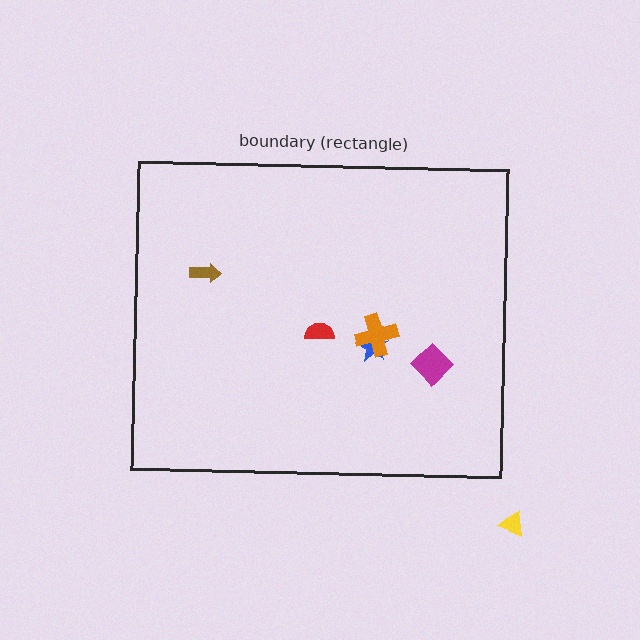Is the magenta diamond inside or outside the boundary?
Inside.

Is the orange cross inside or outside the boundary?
Inside.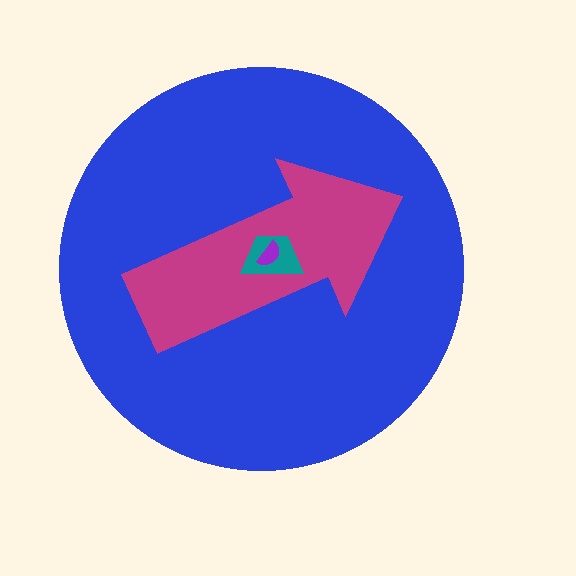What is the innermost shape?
The purple semicircle.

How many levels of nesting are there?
4.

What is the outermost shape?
The blue circle.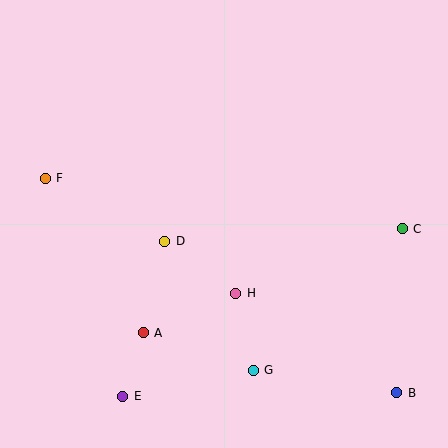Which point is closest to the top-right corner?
Point C is closest to the top-right corner.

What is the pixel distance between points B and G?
The distance between B and G is 145 pixels.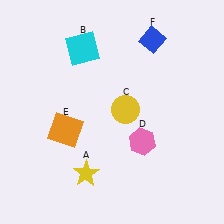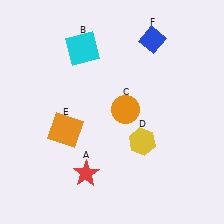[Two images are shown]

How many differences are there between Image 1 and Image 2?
There are 3 differences between the two images.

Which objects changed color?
A changed from yellow to red. C changed from yellow to orange. D changed from pink to yellow.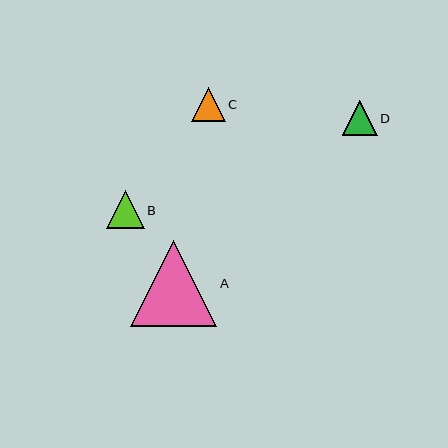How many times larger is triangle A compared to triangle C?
Triangle A is approximately 2.5 times the size of triangle C.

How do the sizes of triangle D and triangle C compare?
Triangle D and triangle C are approximately the same size.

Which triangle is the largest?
Triangle A is the largest with a size of approximately 86 pixels.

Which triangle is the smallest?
Triangle C is the smallest with a size of approximately 34 pixels.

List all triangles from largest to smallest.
From largest to smallest: A, B, D, C.